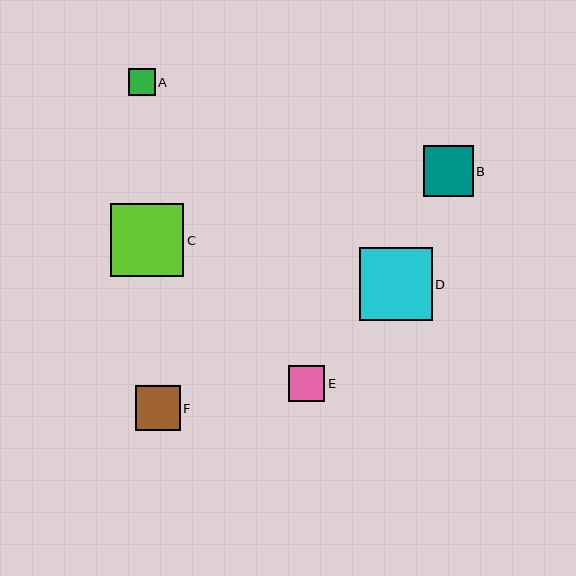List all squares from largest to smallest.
From largest to smallest: D, C, B, F, E, A.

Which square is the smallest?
Square A is the smallest with a size of approximately 27 pixels.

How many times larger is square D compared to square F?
Square D is approximately 1.6 times the size of square F.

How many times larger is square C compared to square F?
Square C is approximately 1.6 times the size of square F.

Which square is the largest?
Square D is the largest with a size of approximately 73 pixels.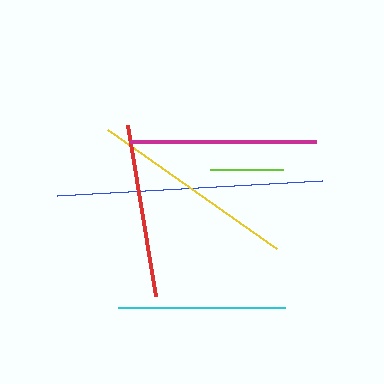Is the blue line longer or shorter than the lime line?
The blue line is longer than the lime line.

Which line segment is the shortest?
The lime line is the shortest at approximately 73 pixels.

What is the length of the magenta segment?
The magenta segment is approximately 186 pixels long.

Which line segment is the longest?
The blue line is the longest at approximately 266 pixels.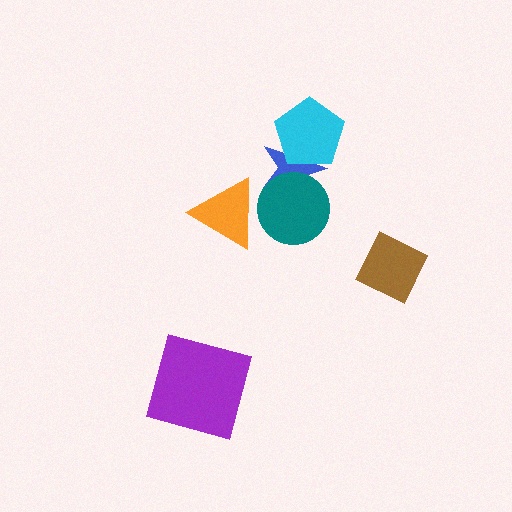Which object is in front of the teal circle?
The orange triangle is in front of the teal circle.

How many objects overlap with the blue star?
2 objects overlap with the blue star.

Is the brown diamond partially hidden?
No, no other shape covers it.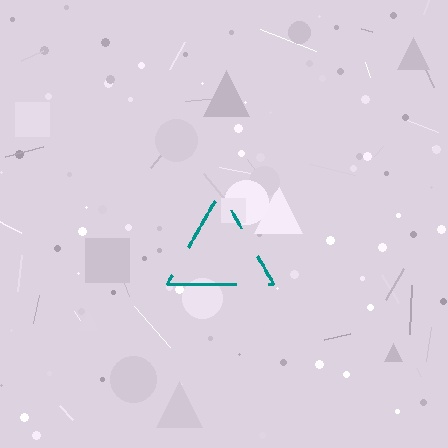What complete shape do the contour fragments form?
The contour fragments form a triangle.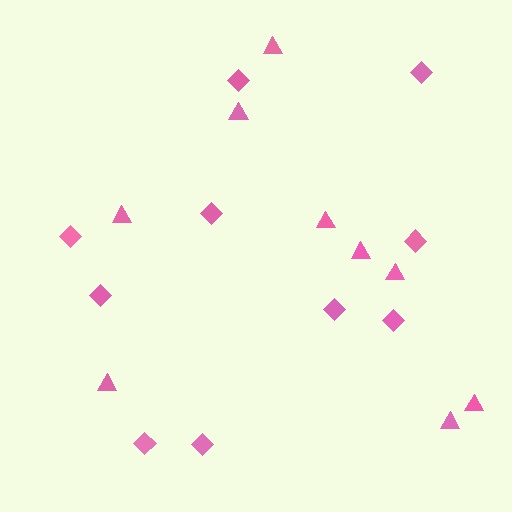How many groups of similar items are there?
There are 2 groups: one group of diamonds (10) and one group of triangles (9).